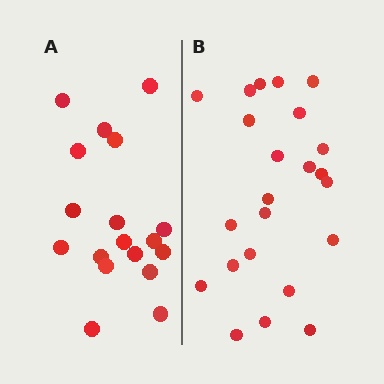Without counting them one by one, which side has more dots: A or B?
Region B (the right region) has more dots.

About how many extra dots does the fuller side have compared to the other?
Region B has about 5 more dots than region A.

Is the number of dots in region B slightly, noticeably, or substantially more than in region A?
Region B has noticeably more, but not dramatically so. The ratio is roughly 1.3 to 1.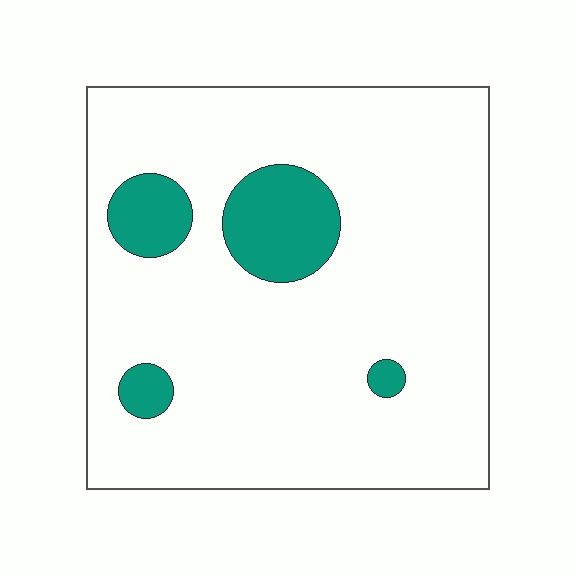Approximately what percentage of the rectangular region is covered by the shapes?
Approximately 15%.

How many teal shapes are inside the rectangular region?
4.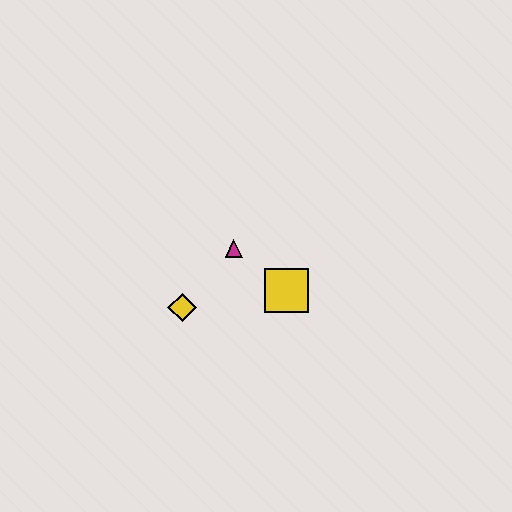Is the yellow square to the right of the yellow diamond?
Yes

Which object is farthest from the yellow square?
The yellow diamond is farthest from the yellow square.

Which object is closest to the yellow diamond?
The magenta triangle is closest to the yellow diamond.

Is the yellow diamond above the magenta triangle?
No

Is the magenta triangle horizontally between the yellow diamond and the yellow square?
Yes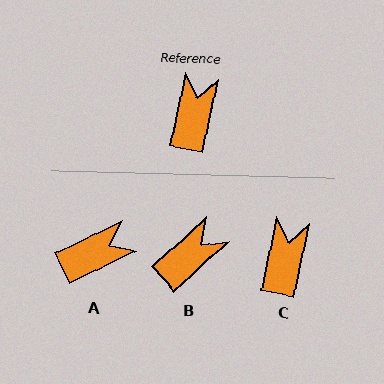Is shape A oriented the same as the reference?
No, it is off by about 53 degrees.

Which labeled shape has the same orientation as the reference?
C.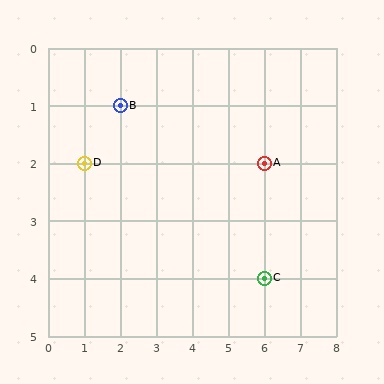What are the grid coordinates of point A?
Point A is at grid coordinates (6, 2).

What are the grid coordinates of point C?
Point C is at grid coordinates (6, 4).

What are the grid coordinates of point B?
Point B is at grid coordinates (2, 1).